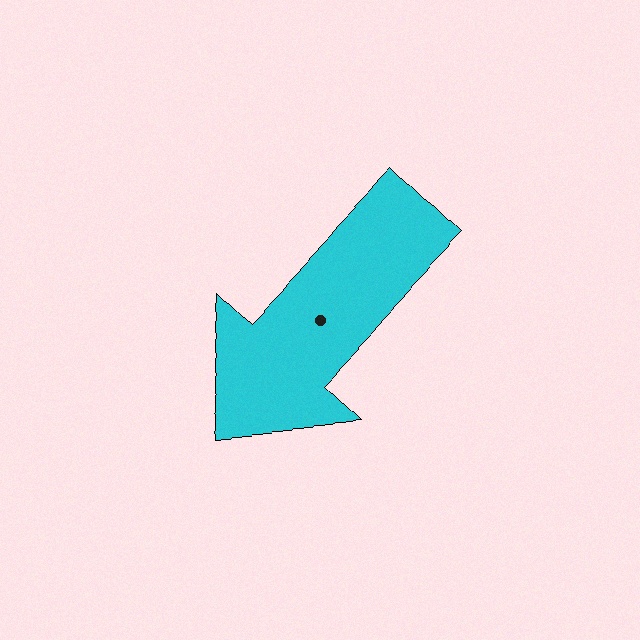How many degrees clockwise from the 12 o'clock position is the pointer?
Approximately 224 degrees.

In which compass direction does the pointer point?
Southwest.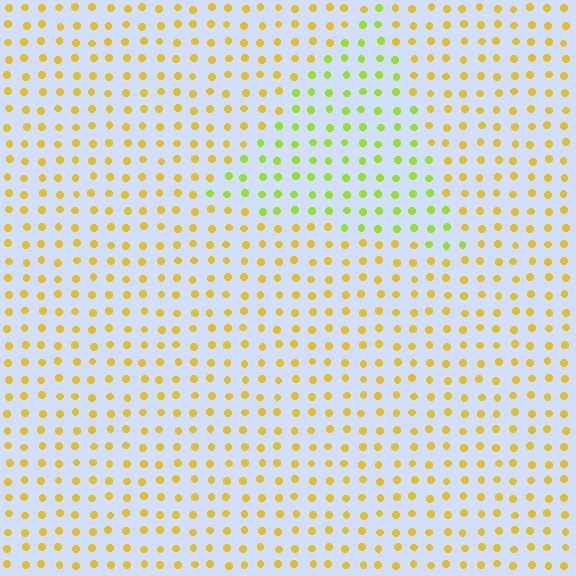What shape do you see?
I see a triangle.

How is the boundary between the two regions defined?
The boundary is defined purely by a slight shift in hue (about 37 degrees). Spacing, size, and orientation are identical on both sides.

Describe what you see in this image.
The image is filled with small yellow elements in a uniform arrangement. A triangle-shaped region is visible where the elements are tinted to a slightly different hue, forming a subtle color boundary.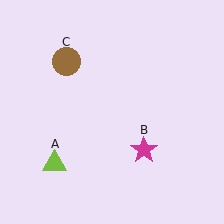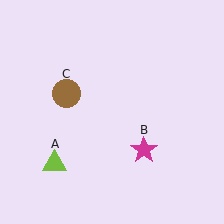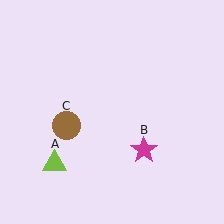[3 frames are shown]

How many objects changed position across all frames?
1 object changed position: brown circle (object C).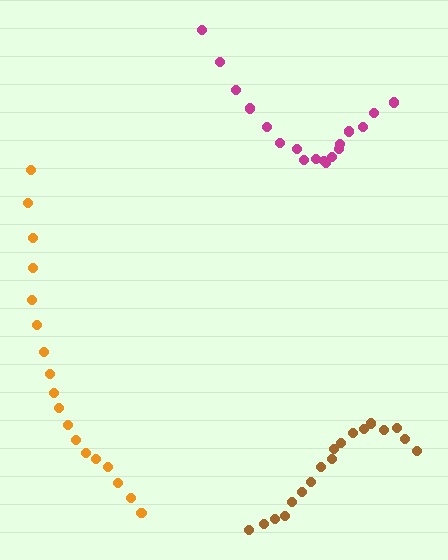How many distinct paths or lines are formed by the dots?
There are 3 distinct paths.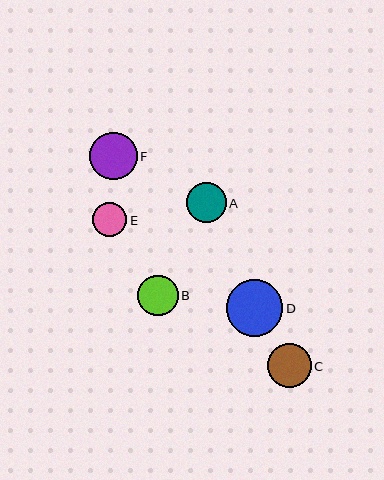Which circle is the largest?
Circle D is the largest with a size of approximately 56 pixels.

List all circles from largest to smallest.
From largest to smallest: D, F, C, B, A, E.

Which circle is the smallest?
Circle E is the smallest with a size of approximately 34 pixels.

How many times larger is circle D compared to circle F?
Circle D is approximately 1.2 times the size of circle F.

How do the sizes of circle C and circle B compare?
Circle C and circle B are approximately the same size.